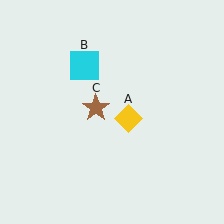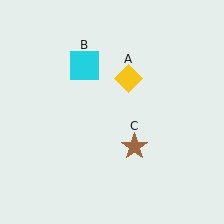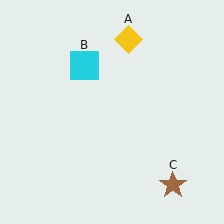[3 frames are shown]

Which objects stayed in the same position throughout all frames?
Cyan square (object B) remained stationary.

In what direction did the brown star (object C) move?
The brown star (object C) moved down and to the right.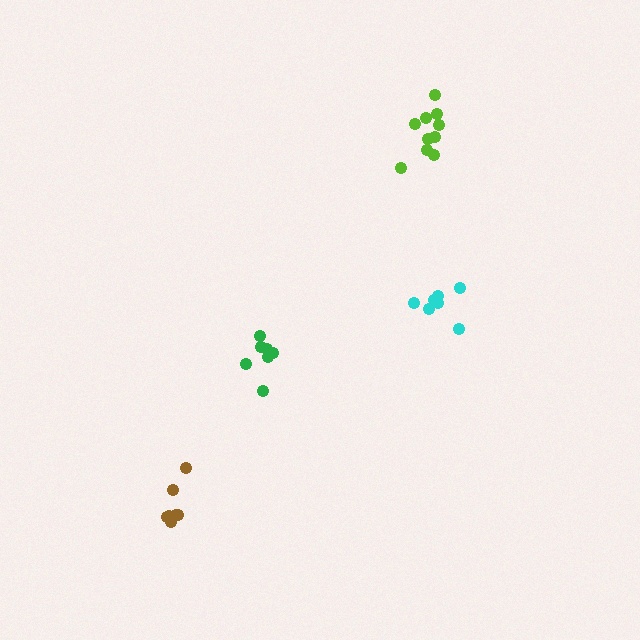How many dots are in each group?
Group 1: 10 dots, Group 2: 7 dots, Group 3: 7 dots, Group 4: 7 dots (31 total).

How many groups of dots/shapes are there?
There are 4 groups.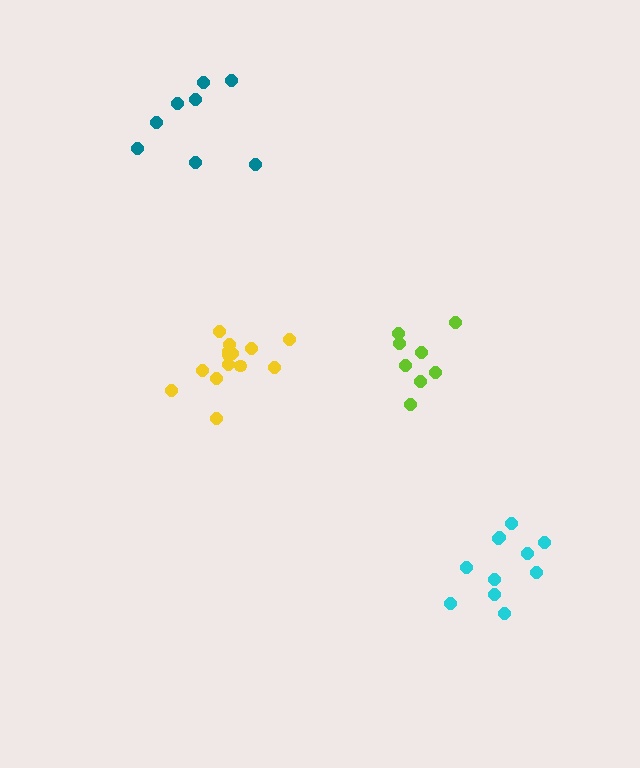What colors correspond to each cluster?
The clusters are colored: yellow, lime, cyan, teal.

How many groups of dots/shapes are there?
There are 4 groups.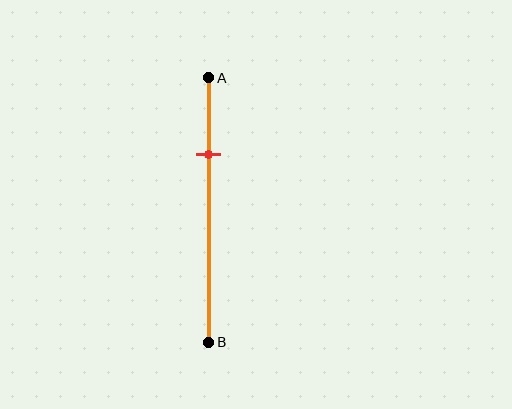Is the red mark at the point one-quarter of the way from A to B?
No, the mark is at about 30% from A, not at the 25% one-quarter point.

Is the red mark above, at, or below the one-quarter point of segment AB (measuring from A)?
The red mark is below the one-quarter point of segment AB.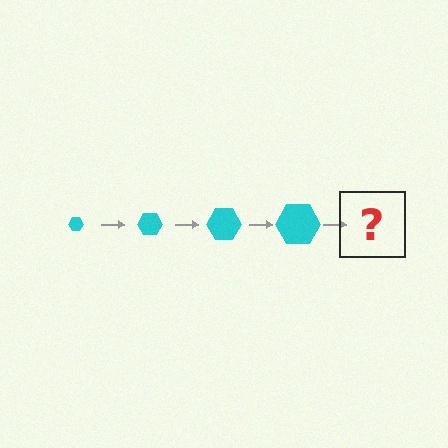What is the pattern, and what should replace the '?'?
The pattern is that the hexagon gets progressively larger each step. The '?' should be a cyan hexagon, larger than the previous one.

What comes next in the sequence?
The next element should be a cyan hexagon, larger than the previous one.